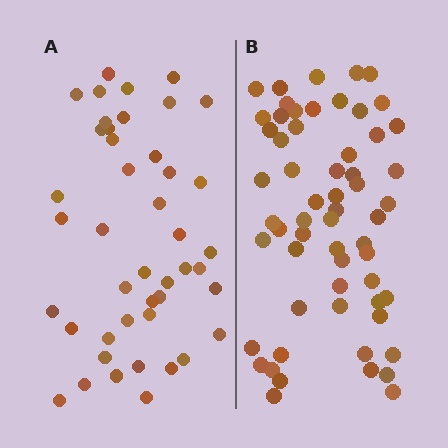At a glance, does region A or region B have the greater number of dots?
Region B (the right region) has more dots.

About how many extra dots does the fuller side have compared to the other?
Region B has approximately 15 more dots than region A.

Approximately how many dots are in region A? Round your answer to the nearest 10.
About 40 dots. (The exact count is 44, which rounds to 40.)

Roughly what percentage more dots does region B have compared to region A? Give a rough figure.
About 35% more.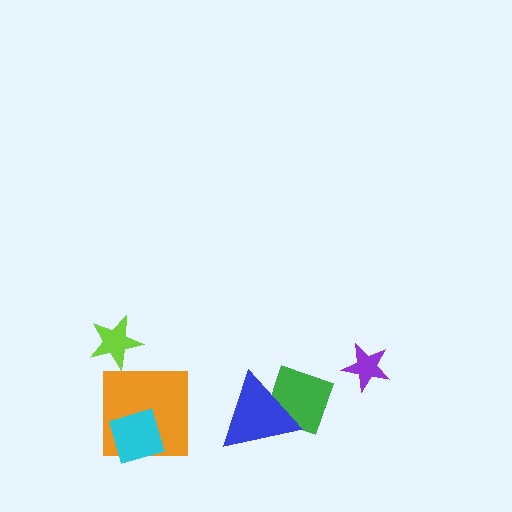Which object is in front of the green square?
The blue triangle is in front of the green square.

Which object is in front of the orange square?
The cyan diamond is in front of the orange square.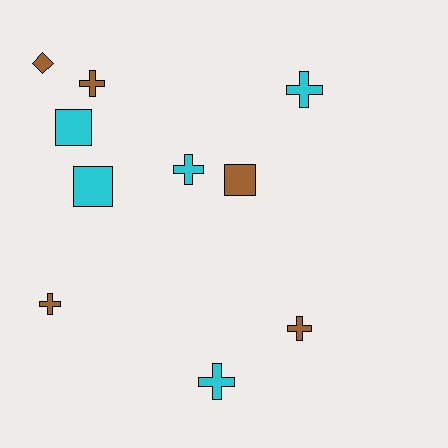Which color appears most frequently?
Cyan, with 5 objects.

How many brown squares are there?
There is 1 brown square.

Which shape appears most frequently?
Cross, with 6 objects.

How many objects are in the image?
There are 10 objects.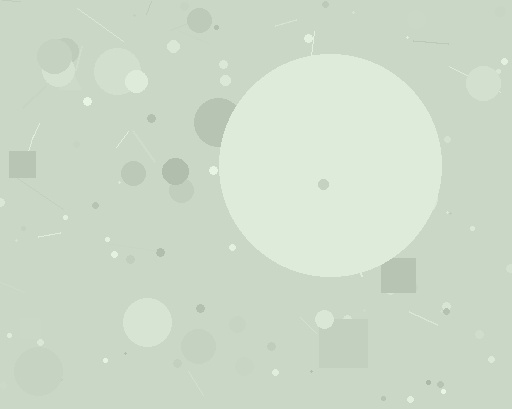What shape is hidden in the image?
A circle is hidden in the image.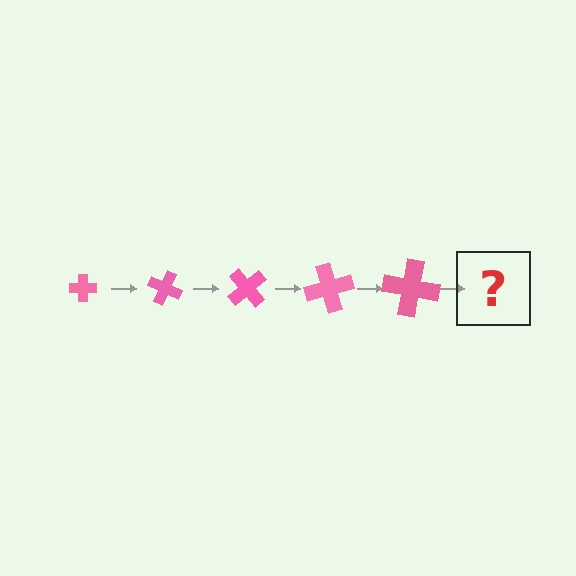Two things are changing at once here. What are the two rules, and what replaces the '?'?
The two rules are that the cross grows larger each step and it rotates 25 degrees each step. The '?' should be a cross, larger than the previous one and rotated 125 degrees from the start.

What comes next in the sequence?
The next element should be a cross, larger than the previous one and rotated 125 degrees from the start.